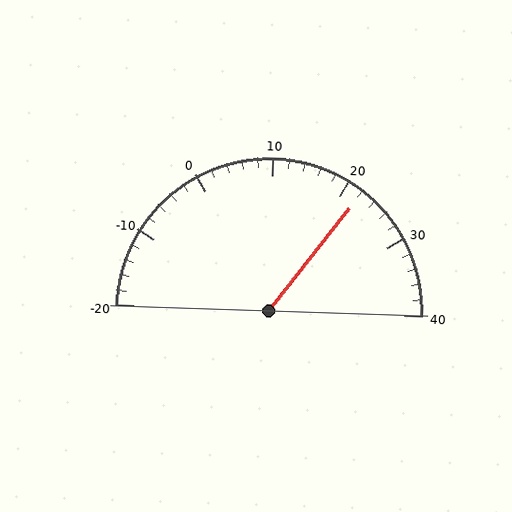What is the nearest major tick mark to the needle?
The nearest major tick mark is 20.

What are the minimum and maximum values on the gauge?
The gauge ranges from -20 to 40.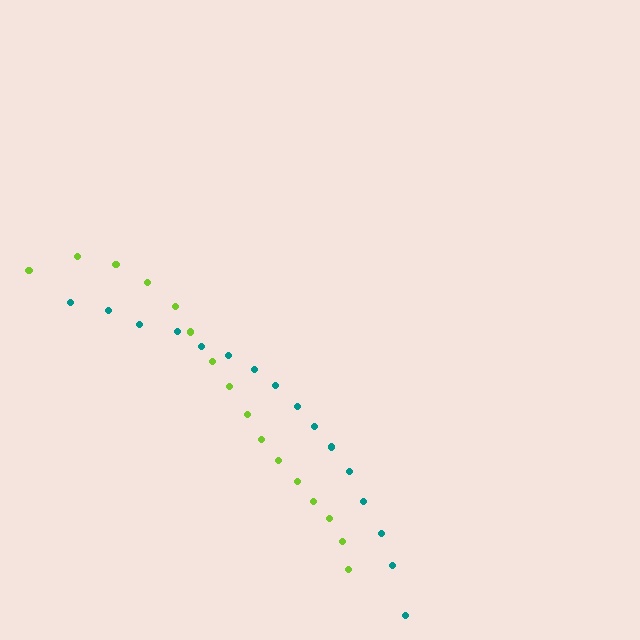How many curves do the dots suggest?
There are 2 distinct paths.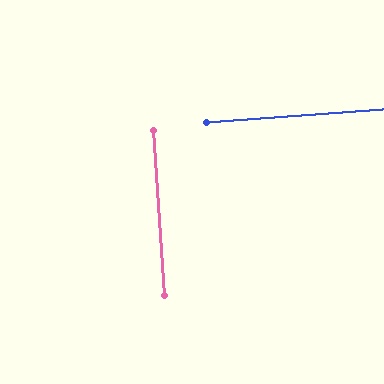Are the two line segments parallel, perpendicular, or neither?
Perpendicular — they meet at approximately 90°.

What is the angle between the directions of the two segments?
Approximately 90 degrees.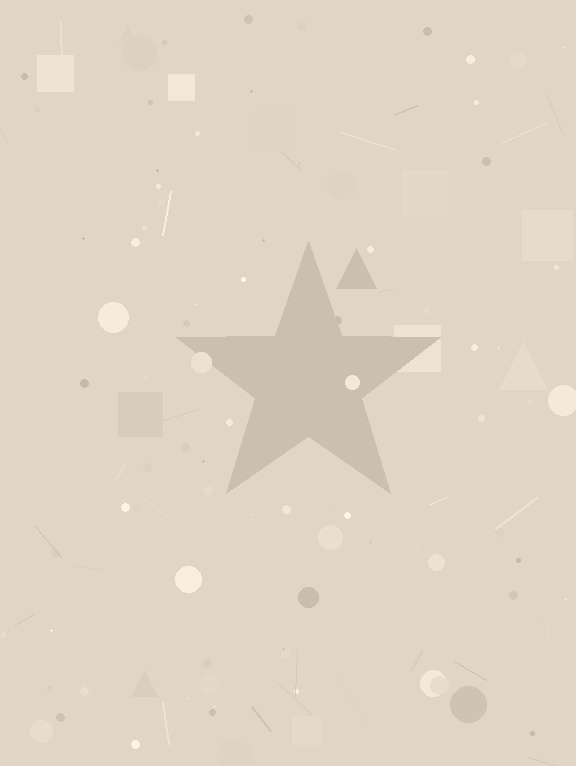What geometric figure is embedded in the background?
A star is embedded in the background.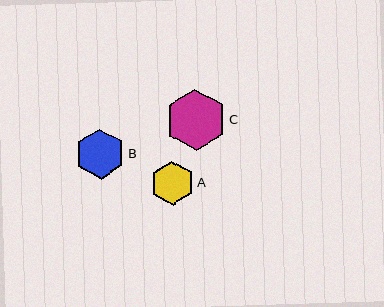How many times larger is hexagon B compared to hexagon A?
Hexagon B is approximately 1.1 times the size of hexagon A.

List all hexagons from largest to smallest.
From largest to smallest: C, B, A.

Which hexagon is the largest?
Hexagon C is the largest with a size of approximately 61 pixels.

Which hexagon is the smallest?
Hexagon A is the smallest with a size of approximately 43 pixels.